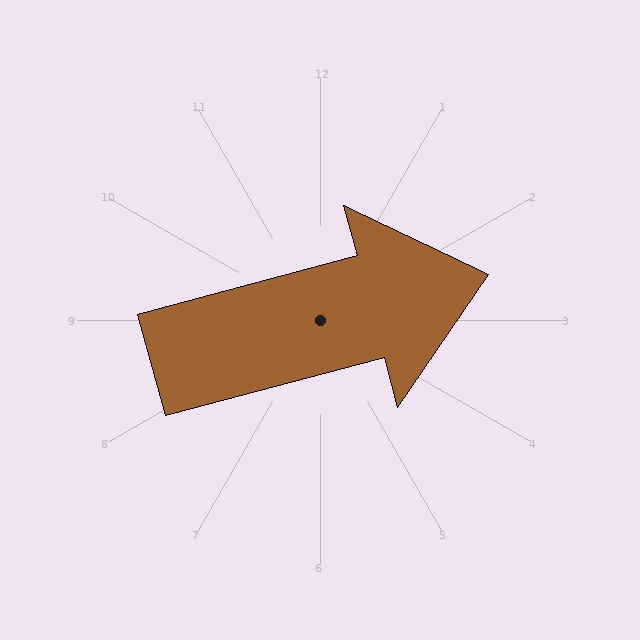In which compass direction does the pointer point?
East.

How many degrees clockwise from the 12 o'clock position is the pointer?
Approximately 75 degrees.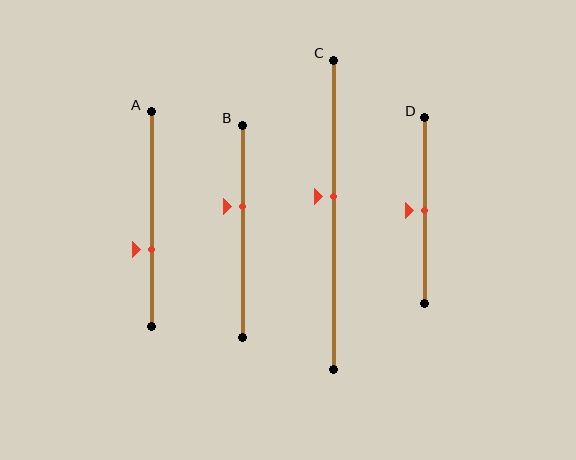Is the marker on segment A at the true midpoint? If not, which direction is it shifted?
No, the marker on segment A is shifted downward by about 14% of the segment length.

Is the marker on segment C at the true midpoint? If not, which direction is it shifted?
No, the marker on segment C is shifted upward by about 6% of the segment length.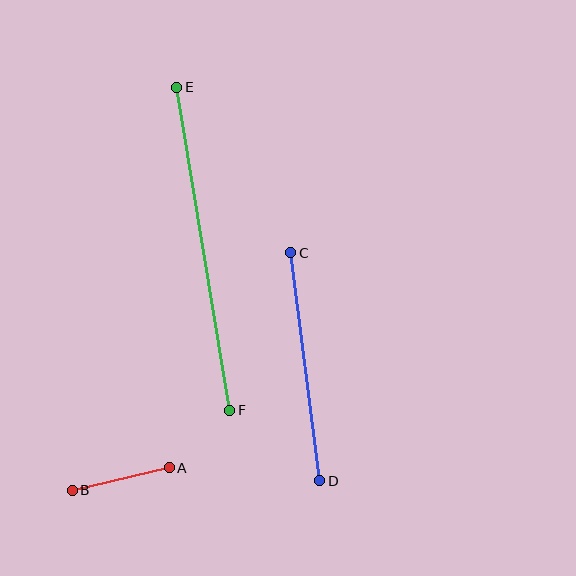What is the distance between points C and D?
The distance is approximately 230 pixels.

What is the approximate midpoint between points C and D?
The midpoint is at approximately (305, 367) pixels.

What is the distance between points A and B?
The distance is approximately 99 pixels.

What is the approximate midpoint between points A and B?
The midpoint is at approximately (121, 479) pixels.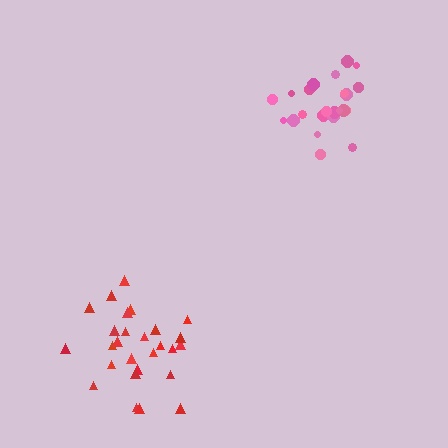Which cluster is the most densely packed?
Pink.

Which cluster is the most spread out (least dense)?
Red.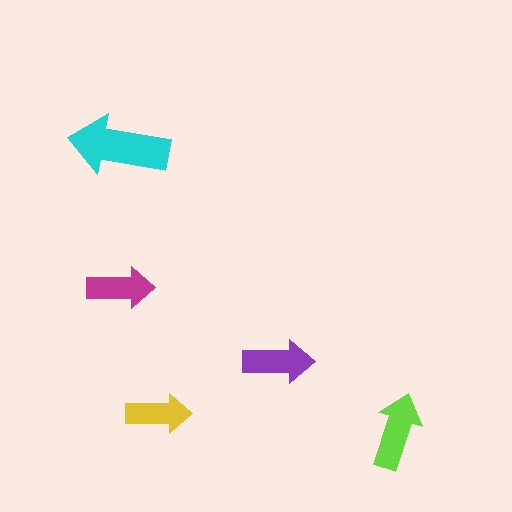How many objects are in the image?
There are 5 objects in the image.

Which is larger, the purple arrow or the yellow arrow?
The purple one.